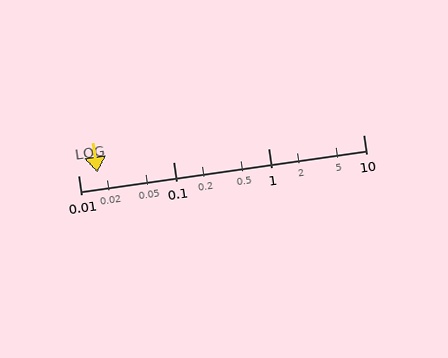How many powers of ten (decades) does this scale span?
The scale spans 3 decades, from 0.01 to 10.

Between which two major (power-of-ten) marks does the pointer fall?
The pointer is between 0.01 and 0.1.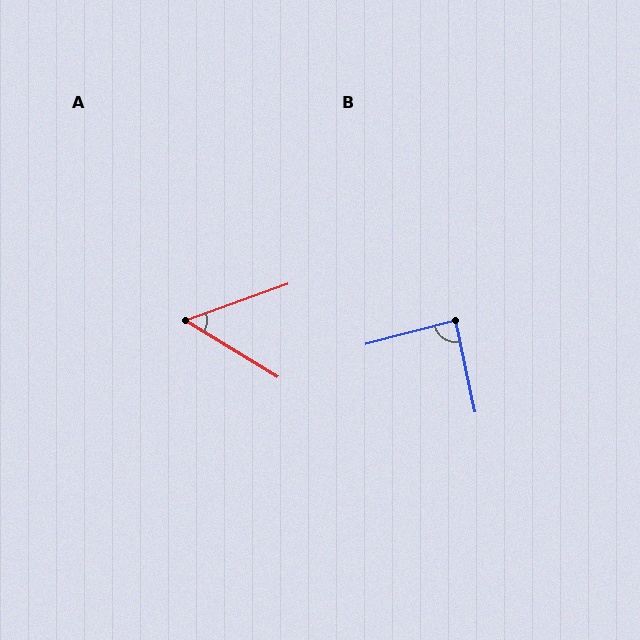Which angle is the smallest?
A, at approximately 51 degrees.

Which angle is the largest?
B, at approximately 87 degrees.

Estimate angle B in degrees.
Approximately 87 degrees.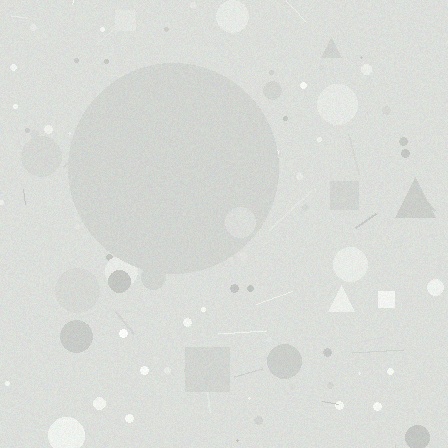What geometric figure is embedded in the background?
A circle is embedded in the background.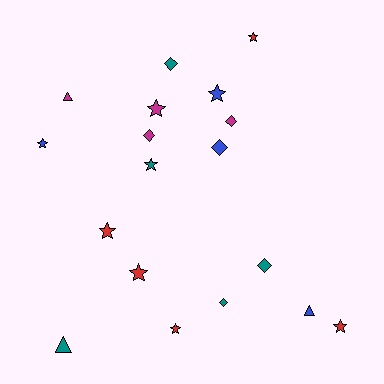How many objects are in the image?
There are 18 objects.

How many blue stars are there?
There are 2 blue stars.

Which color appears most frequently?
Red, with 5 objects.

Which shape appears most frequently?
Star, with 9 objects.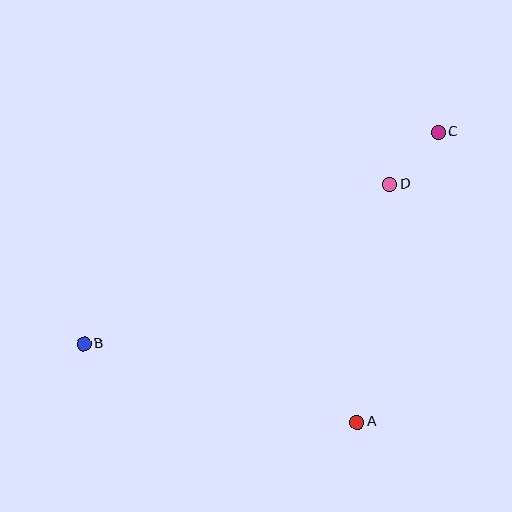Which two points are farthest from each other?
Points B and C are farthest from each other.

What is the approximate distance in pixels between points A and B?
The distance between A and B is approximately 284 pixels.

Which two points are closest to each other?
Points C and D are closest to each other.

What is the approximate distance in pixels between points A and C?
The distance between A and C is approximately 301 pixels.